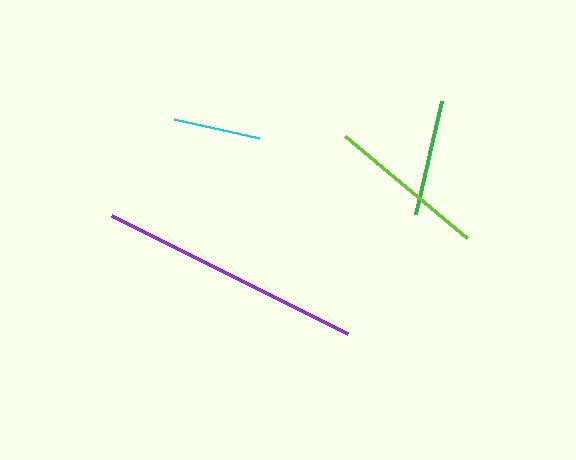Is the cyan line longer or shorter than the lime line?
The lime line is longer than the cyan line.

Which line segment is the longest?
The purple line is the longest at approximately 264 pixels.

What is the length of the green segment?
The green segment is approximately 117 pixels long.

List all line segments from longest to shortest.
From longest to shortest: purple, lime, green, cyan.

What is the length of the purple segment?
The purple segment is approximately 264 pixels long.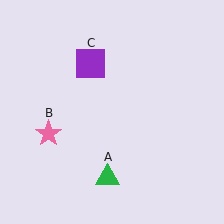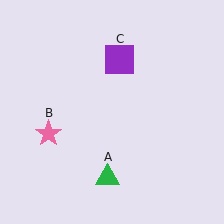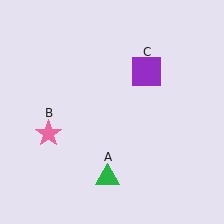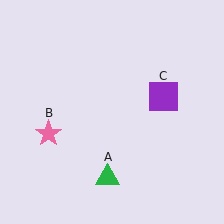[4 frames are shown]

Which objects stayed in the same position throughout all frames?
Green triangle (object A) and pink star (object B) remained stationary.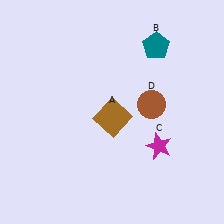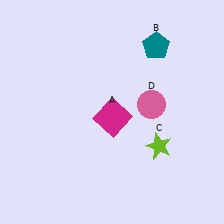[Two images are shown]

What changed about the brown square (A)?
In Image 1, A is brown. In Image 2, it changed to magenta.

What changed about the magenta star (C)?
In Image 1, C is magenta. In Image 2, it changed to lime.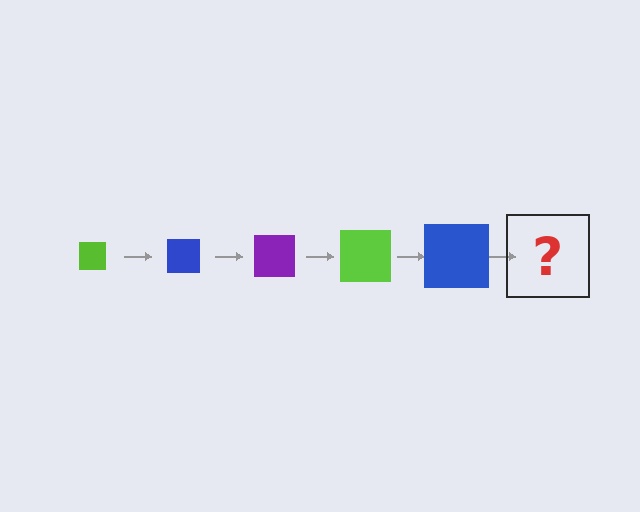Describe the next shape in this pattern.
It should be a purple square, larger than the previous one.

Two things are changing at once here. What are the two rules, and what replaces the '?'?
The two rules are that the square grows larger each step and the color cycles through lime, blue, and purple. The '?' should be a purple square, larger than the previous one.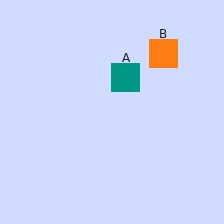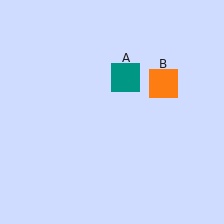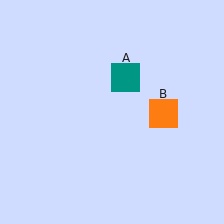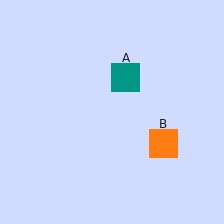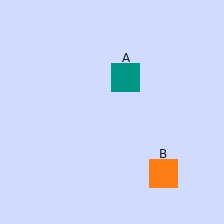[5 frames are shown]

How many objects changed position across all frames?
1 object changed position: orange square (object B).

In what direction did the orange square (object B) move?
The orange square (object B) moved down.